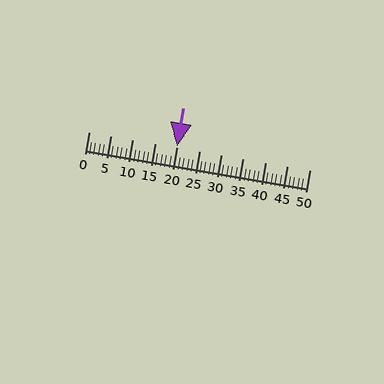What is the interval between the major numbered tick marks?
The major tick marks are spaced 5 units apart.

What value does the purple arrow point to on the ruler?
The purple arrow points to approximately 20.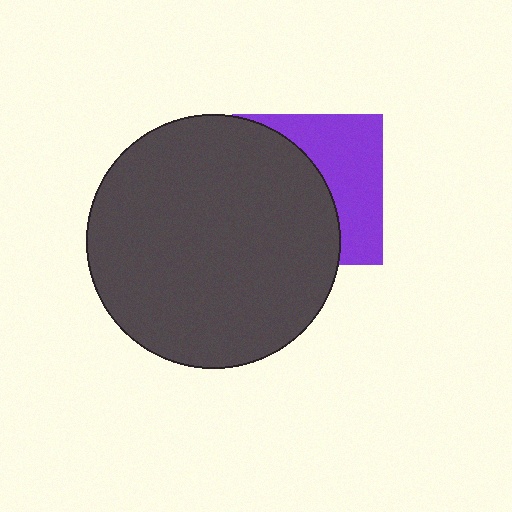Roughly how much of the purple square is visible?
A small part of it is visible (roughly 43%).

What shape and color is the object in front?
The object in front is a dark gray circle.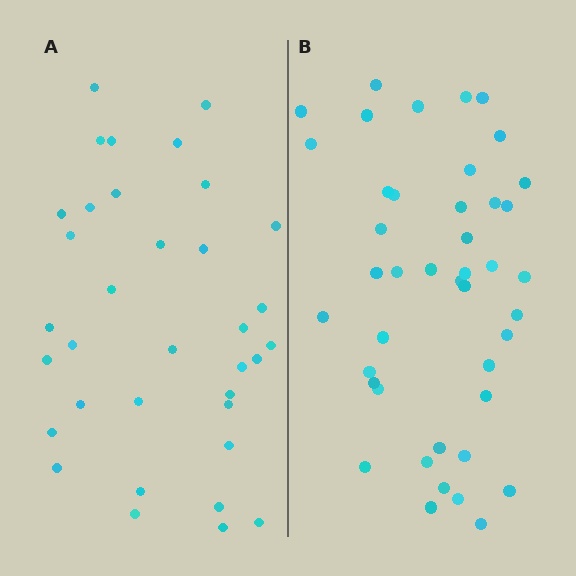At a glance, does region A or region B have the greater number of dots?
Region B (the right region) has more dots.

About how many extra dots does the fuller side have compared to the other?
Region B has roughly 8 or so more dots than region A.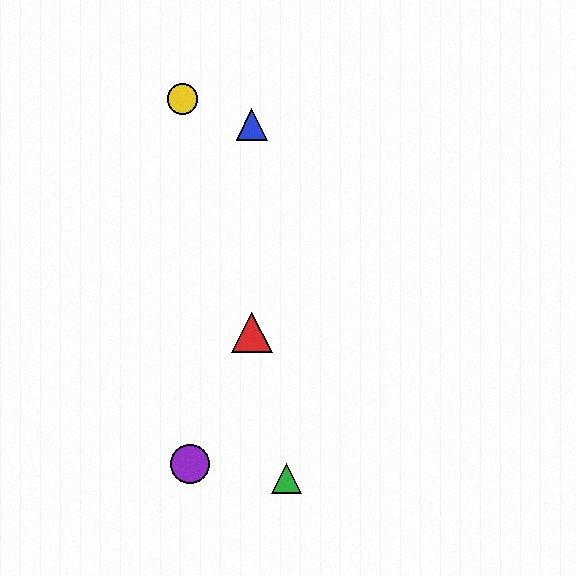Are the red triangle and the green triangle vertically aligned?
No, the red triangle is at x≈252 and the green triangle is at x≈287.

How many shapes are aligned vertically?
2 shapes (the red triangle, the blue triangle) are aligned vertically.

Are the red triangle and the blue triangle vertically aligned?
Yes, both are at x≈252.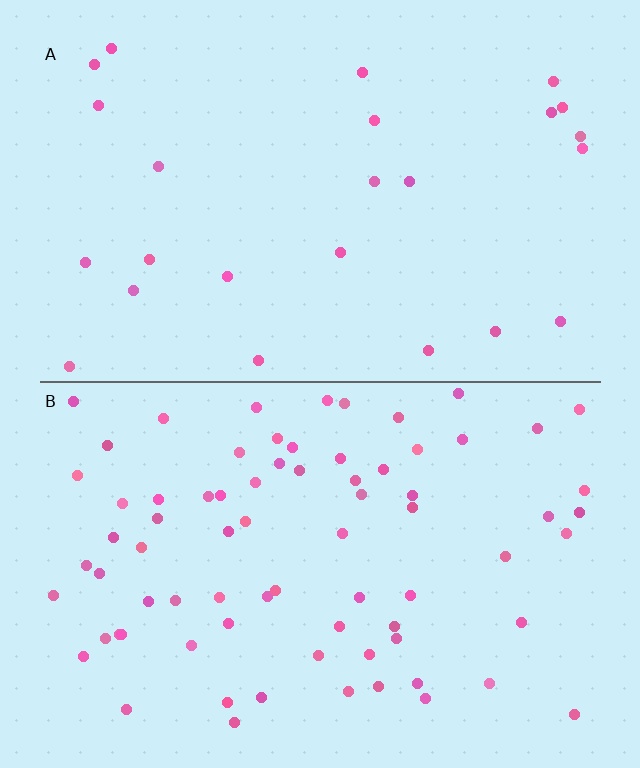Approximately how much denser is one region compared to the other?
Approximately 3.1× — region B over region A.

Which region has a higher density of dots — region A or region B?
B (the bottom).